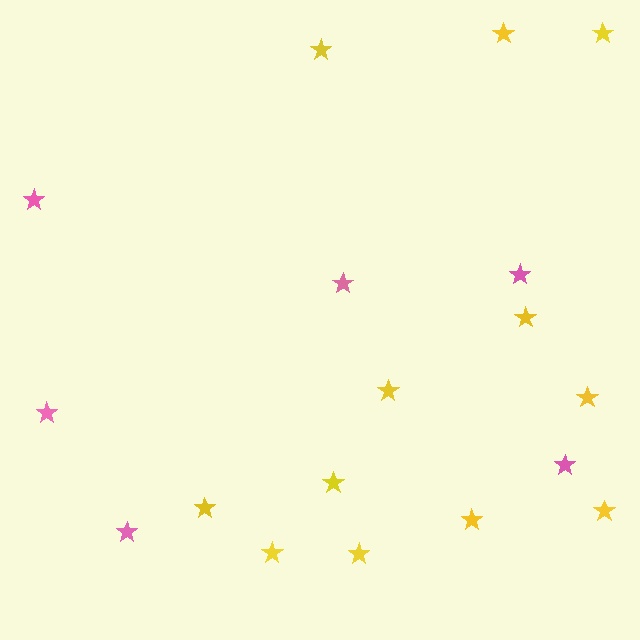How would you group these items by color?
There are 2 groups: one group of yellow stars (12) and one group of pink stars (6).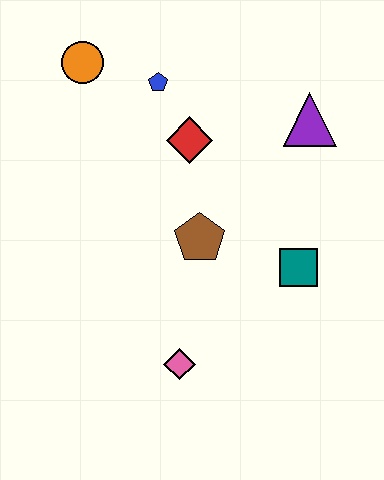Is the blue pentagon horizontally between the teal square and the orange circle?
Yes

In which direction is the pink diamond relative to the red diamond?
The pink diamond is below the red diamond.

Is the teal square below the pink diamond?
No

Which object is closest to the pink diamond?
The brown pentagon is closest to the pink diamond.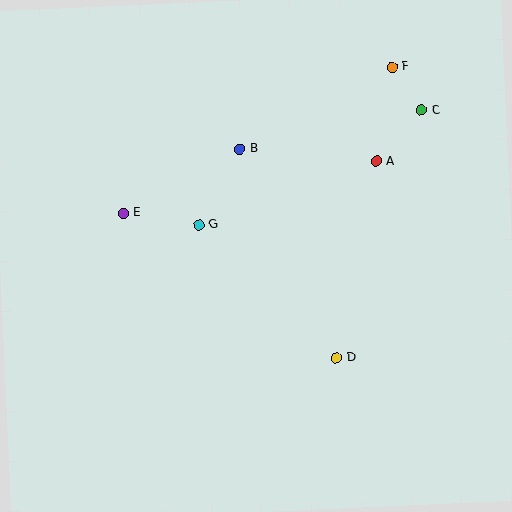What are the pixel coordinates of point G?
Point G is at (199, 225).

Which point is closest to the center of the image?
Point G at (199, 225) is closest to the center.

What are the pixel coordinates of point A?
Point A is at (376, 161).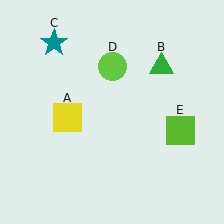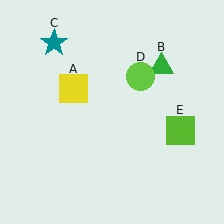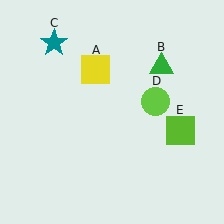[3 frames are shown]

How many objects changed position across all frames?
2 objects changed position: yellow square (object A), lime circle (object D).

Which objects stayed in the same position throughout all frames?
Green triangle (object B) and teal star (object C) and lime square (object E) remained stationary.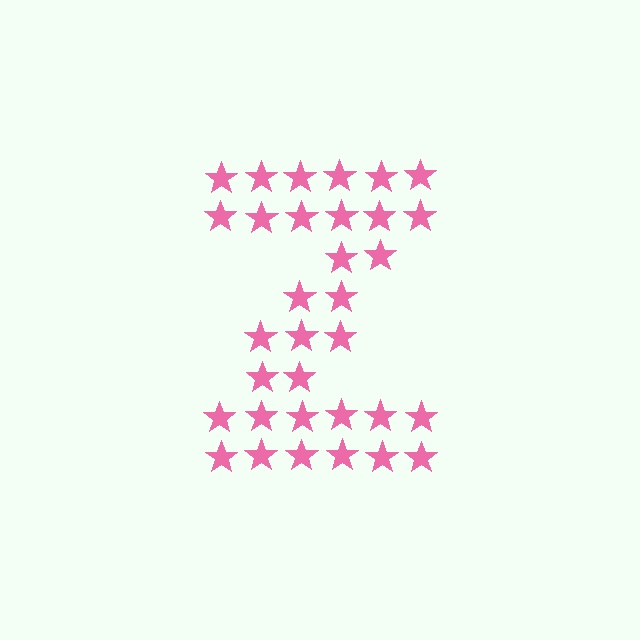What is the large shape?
The large shape is the letter Z.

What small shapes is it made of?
It is made of small stars.